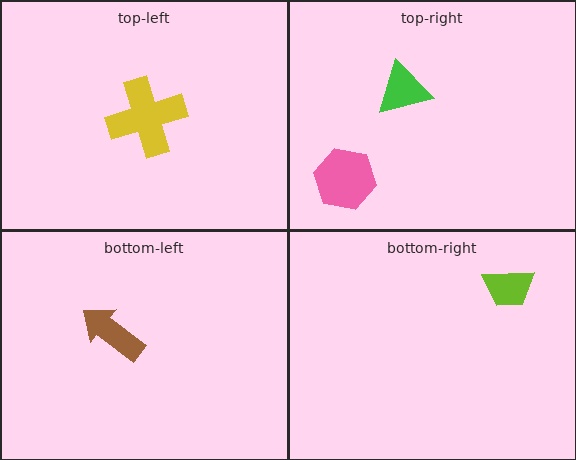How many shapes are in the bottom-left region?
1.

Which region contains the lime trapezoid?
The bottom-right region.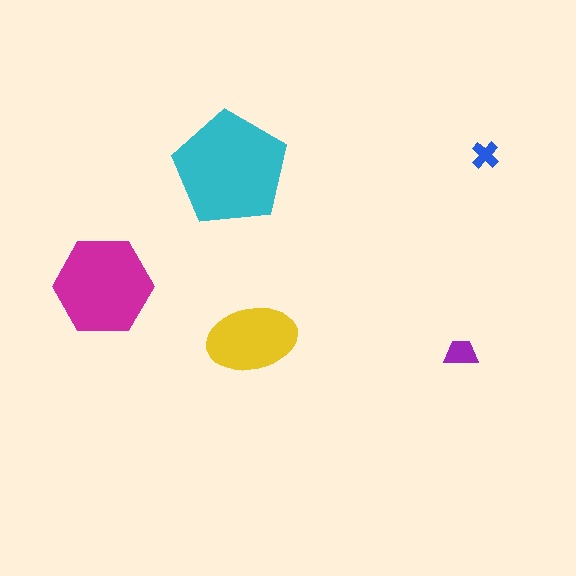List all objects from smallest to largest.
The blue cross, the purple trapezoid, the yellow ellipse, the magenta hexagon, the cyan pentagon.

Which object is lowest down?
The purple trapezoid is bottommost.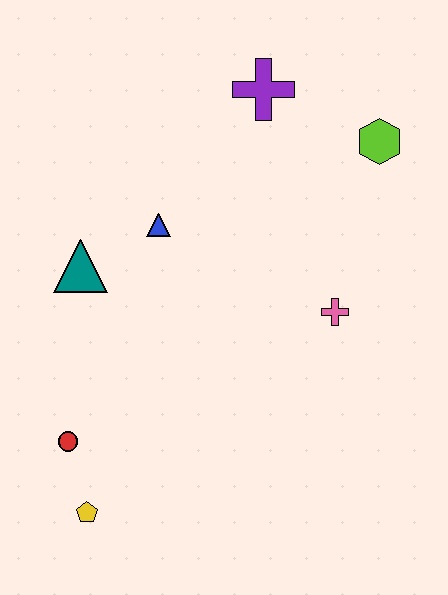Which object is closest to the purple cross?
The lime hexagon is closest to the purple cross.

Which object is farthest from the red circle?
The lime hexagon is farthest from the red circle.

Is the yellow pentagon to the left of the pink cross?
Yes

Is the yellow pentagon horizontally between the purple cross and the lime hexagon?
No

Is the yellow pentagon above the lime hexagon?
No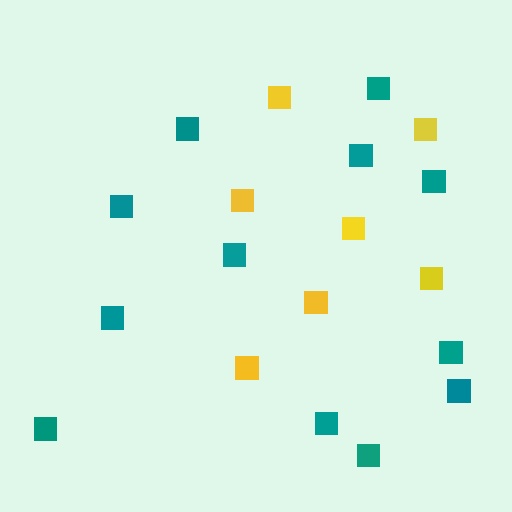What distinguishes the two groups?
There are 2 groups: one group of yellow squares (7) and one group of teal squares (12).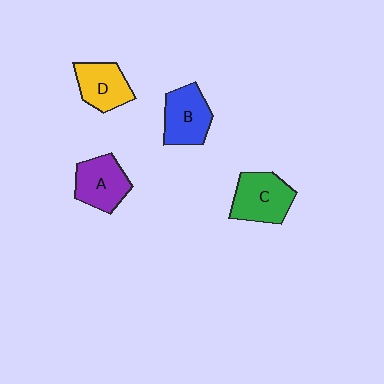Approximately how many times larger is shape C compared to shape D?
Approximately 1.2 times.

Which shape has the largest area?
Shape C (green).